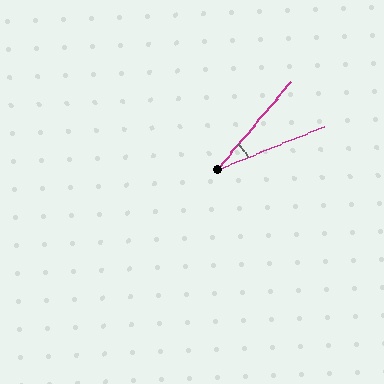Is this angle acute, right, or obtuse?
It is acute.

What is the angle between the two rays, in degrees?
Approximately 28 degrees.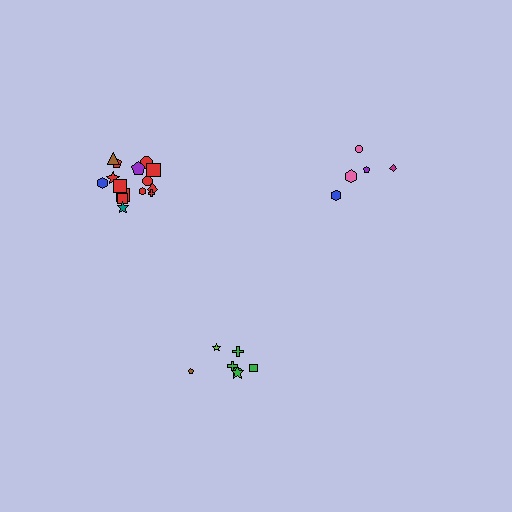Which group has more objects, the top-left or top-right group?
The top-left group.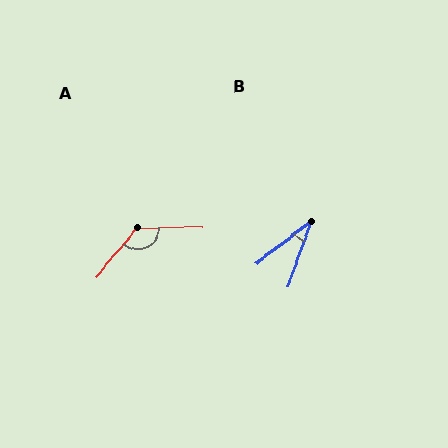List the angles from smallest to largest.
B (33°), A (130°).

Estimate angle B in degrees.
Approximately 33 degrees.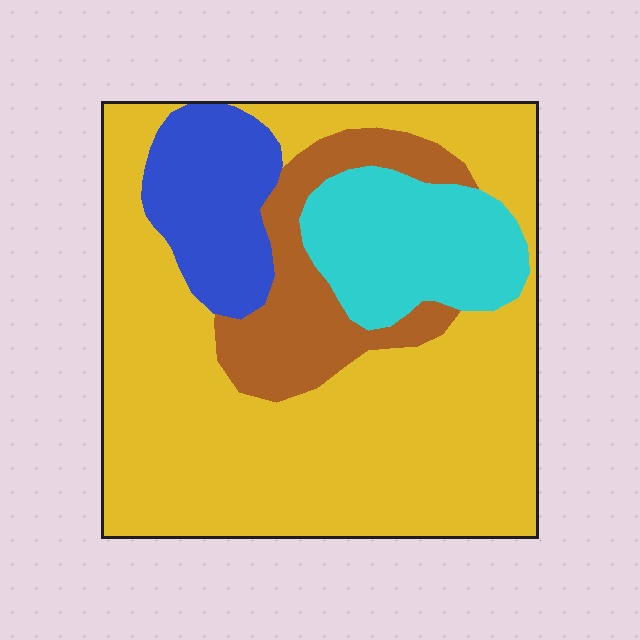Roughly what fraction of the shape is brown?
Brown covers roughly 15% of the shape.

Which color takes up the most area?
Yellow, at roughly 60%.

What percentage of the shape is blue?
Blue takes up about one eighth (1/8) of the shape.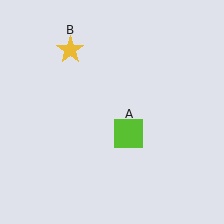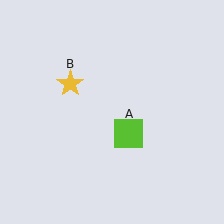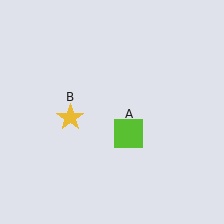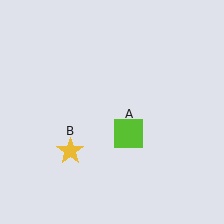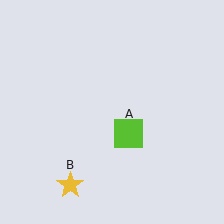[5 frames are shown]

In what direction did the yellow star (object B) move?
The yellow star (object B) moved down.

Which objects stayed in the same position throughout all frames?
Lime square (object A) remained stationary.